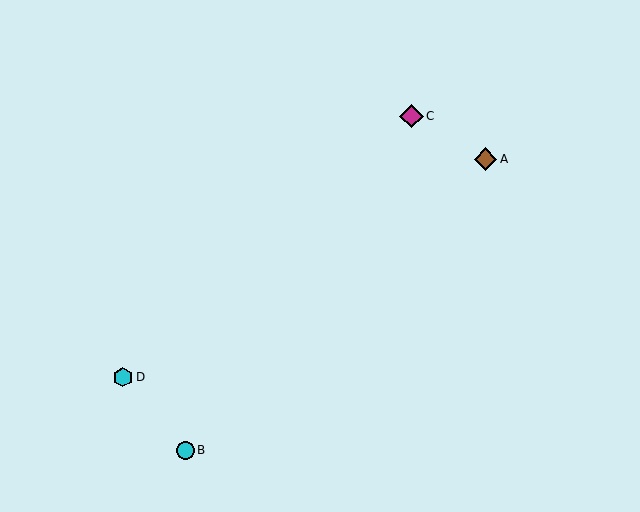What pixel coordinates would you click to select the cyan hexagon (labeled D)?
Click at (123, 377) to select the cyan hexagon D.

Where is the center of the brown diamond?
The center of the brown diamond is at (485, 159).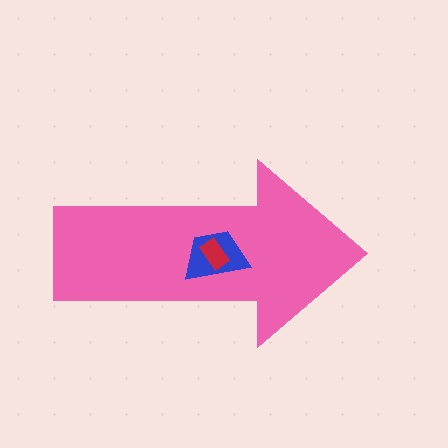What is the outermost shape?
The pink arrow.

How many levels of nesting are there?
3.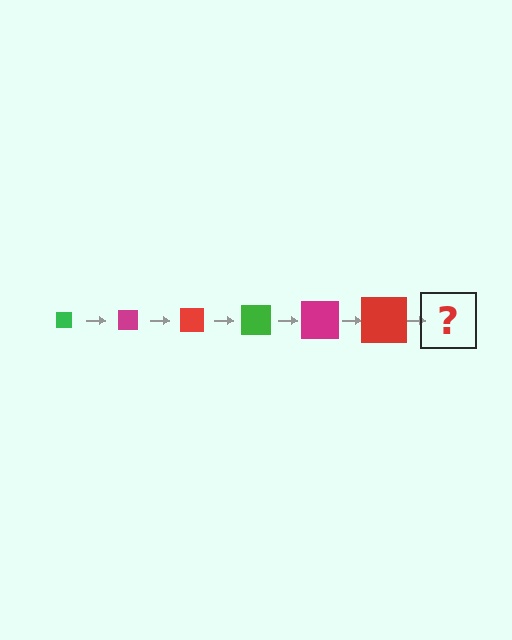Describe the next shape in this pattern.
It should be a green square, larger than the previous one.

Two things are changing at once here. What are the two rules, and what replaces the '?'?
The two rules are that the square grows larger each step and the color cycles through green, magenta, and red. The '?' should be a green square, larger than the previous one.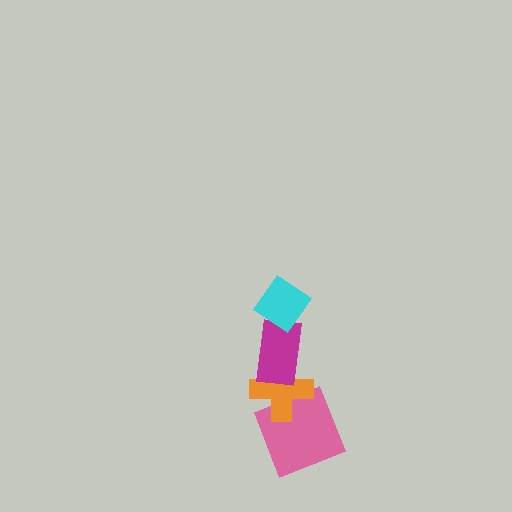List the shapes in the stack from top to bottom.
From top to bottom: the cyan diamond, the magenta rectangle, the orange cross, the pink square.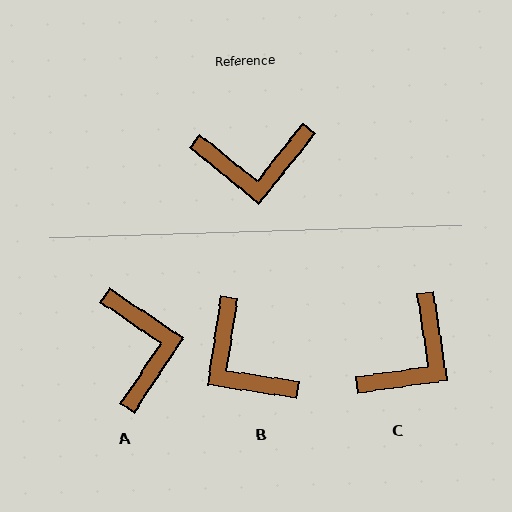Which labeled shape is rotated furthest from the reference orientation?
A, about 95 degrees away.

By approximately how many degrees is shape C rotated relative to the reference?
Approximately 47 degrees counter-clockwise.